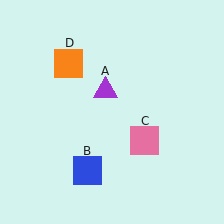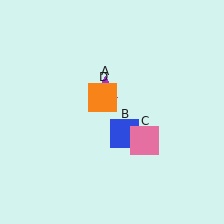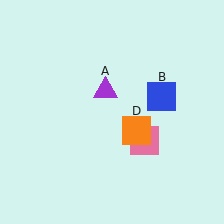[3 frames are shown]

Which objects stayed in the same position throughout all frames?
Purple triangle (object A) and pink square (object C) remained stationary.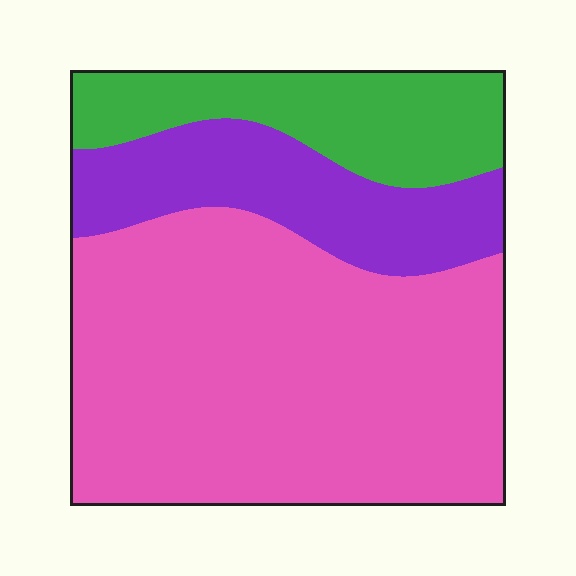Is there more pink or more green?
Pink.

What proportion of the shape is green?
Green covers roughly 20% of the shape.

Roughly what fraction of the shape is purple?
Purple takes up about one fifth (1/5) of the shape.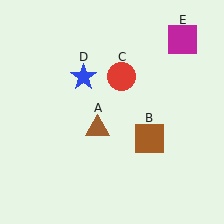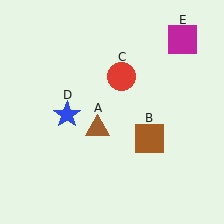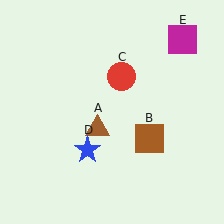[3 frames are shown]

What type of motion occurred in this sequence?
The blue star (object D) rotated counterclockwise around the center of the scene.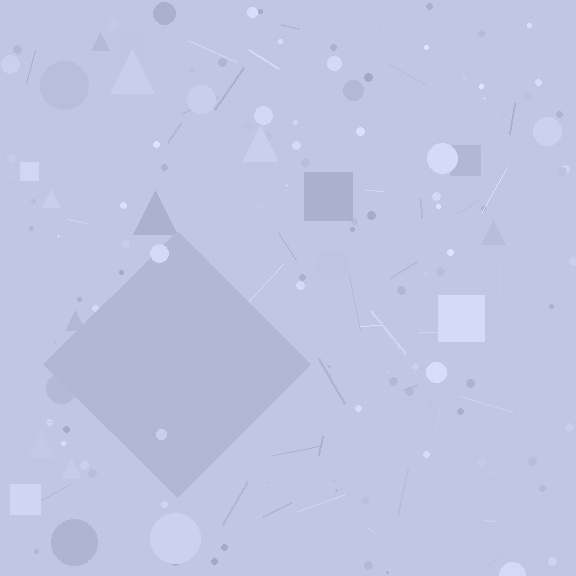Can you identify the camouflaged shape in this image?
The camouflaged shape is a diamond.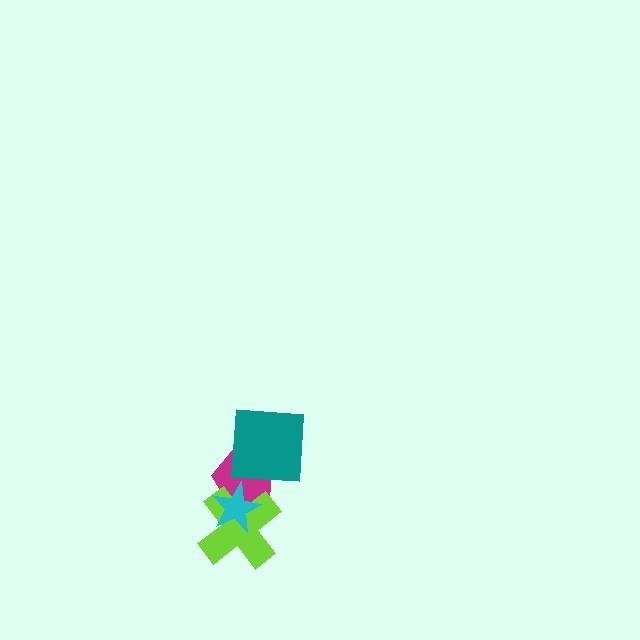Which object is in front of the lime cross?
The cyan star is in front of the lime cross.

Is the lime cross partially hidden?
Yes, it is partially covered by another shape.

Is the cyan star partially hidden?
No, no other shape covers it.